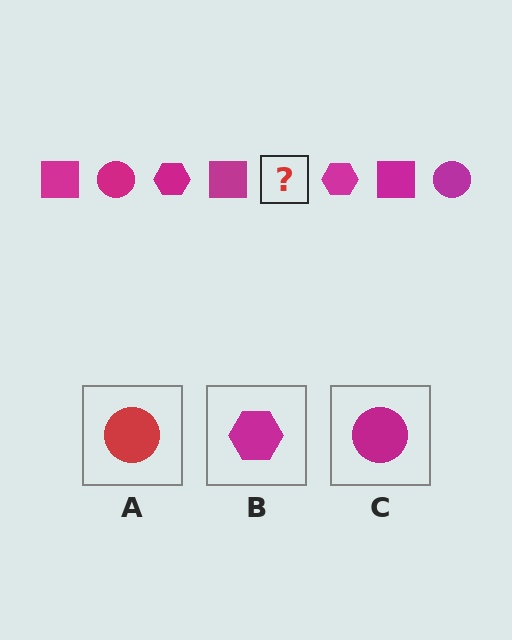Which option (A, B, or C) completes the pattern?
C.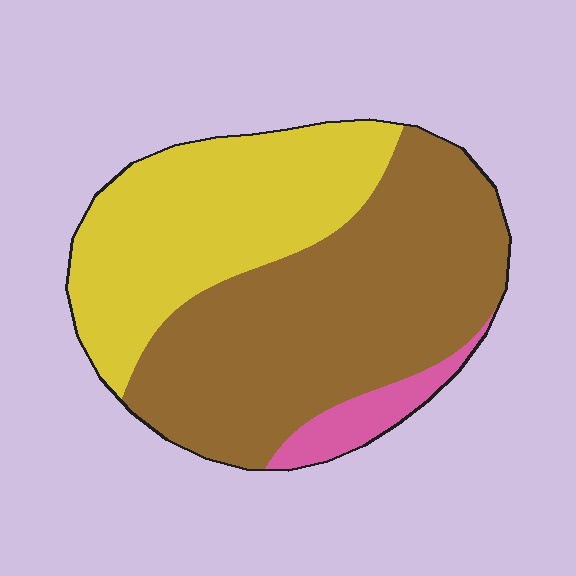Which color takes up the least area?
Pink, at roughly 5%.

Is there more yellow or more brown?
Brown.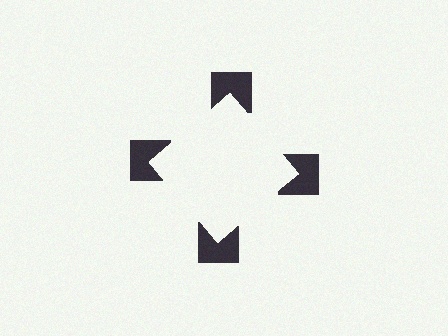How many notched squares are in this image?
There are 4 — one at each vertex of the illusory square.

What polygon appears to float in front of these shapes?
An illusory square — its edges are inferred from the aligned wedge cuts in the notched squares, not physically drawn.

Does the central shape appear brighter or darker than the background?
It typically appears slightly brighter than the background, even though no actual brightness change is drawn.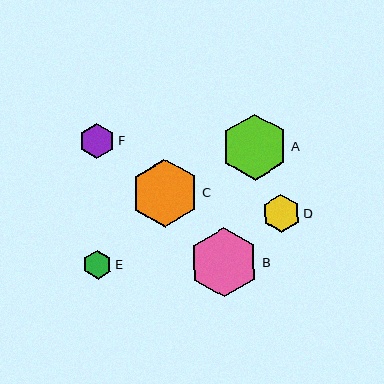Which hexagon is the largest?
Hexagon B is the largest with a size of approximately 69 pixels.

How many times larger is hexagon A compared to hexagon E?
Hexagon A is approximately 2.3 times the size of hexagon E.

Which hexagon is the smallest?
Hexagon E is the smallest with a size of approximately 29 pixels.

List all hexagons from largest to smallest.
From largest to smallest: B, C, A, D, F, E.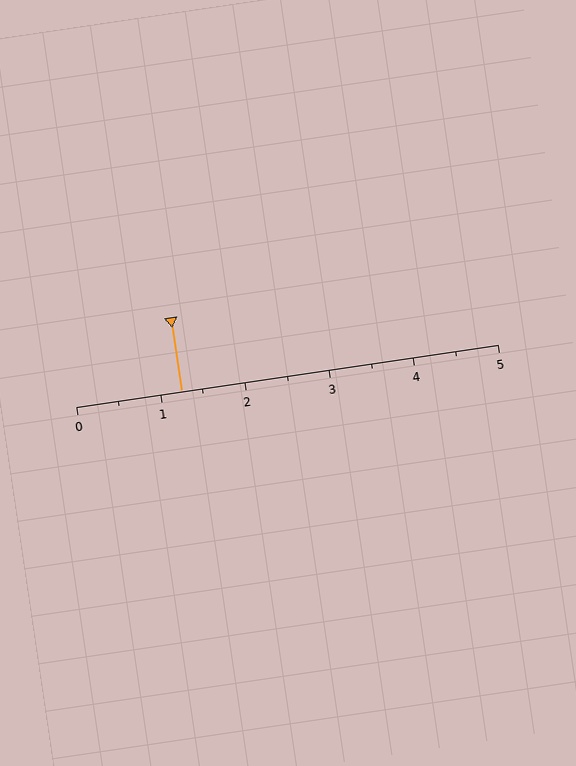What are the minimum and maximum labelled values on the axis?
The axis runs from 0 to 5.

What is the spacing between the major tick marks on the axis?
The major ticks are spaced 1 apart.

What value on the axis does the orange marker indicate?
The marker indicates approximately 1.2.